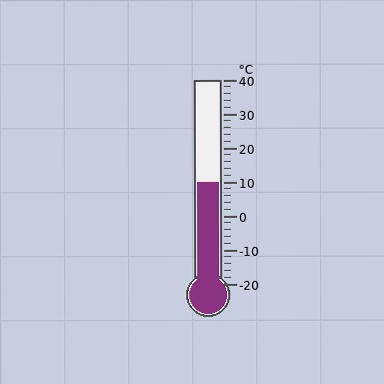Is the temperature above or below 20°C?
The temperature is below 20°C.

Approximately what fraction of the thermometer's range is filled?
The thermometer is filled to approximately 50% of its range.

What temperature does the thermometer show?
The thermometer shows approximately 10°C.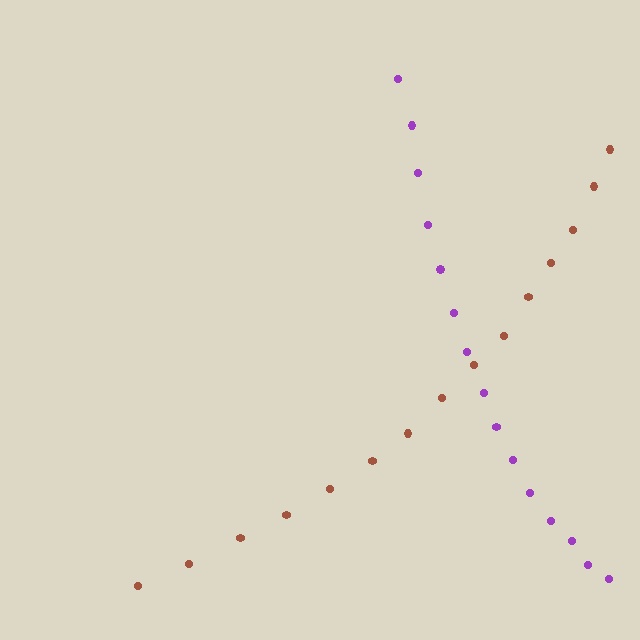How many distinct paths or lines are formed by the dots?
There are 2 distinct paths.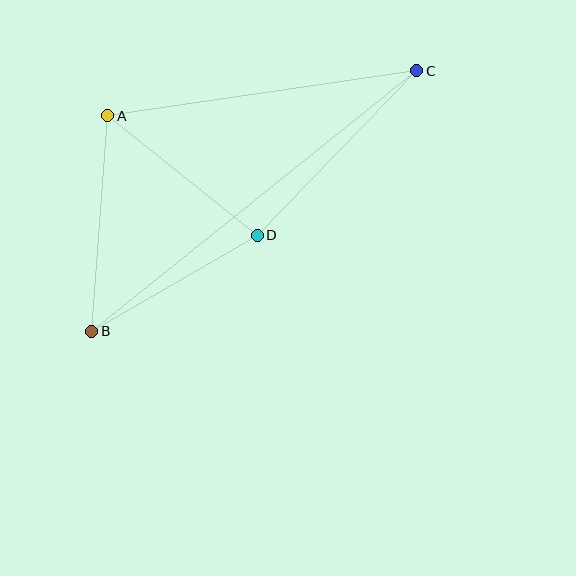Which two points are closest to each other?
Points B and D are closest to each other.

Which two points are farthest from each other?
Points B and C are farthest from each other.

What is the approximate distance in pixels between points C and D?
The distance between C and D is approximately 229 pixels.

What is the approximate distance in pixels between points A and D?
The distance between A and D is approximately 192 pixels.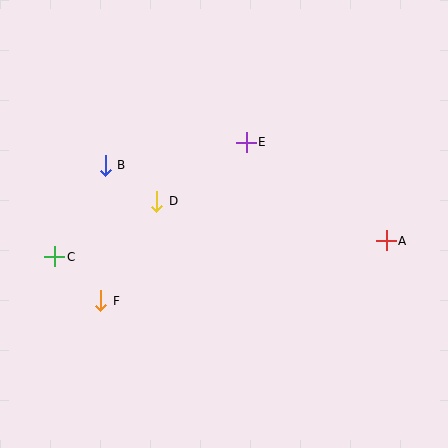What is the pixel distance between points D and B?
The distance between D and B is 63 pixels.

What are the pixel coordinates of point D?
Point D is at (157, 201).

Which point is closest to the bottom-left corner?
Point F is closest to the bottom-left corner.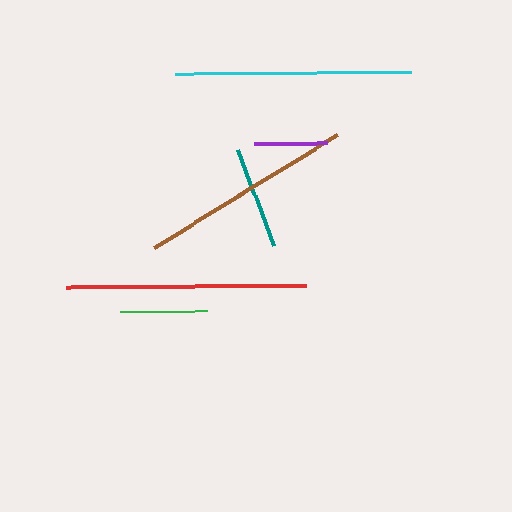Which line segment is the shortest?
The purple line is the shortest at approximately 73 pixels.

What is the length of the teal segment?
The teal segment is approximately 103 pixels long.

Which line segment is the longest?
The red line is the longest at approximately 240 pixels.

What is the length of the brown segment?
The brown segment is approximately 215 pixels long.